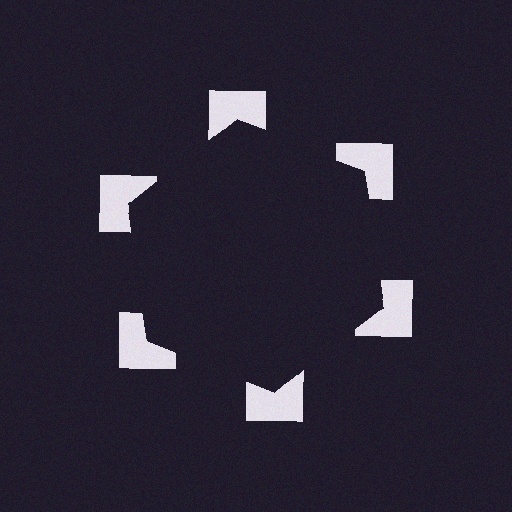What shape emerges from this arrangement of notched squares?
An illusory hexagon — its edges are inferred from the aligned wedge cuts in the notched squares, not physically drawn.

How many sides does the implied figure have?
6 sides.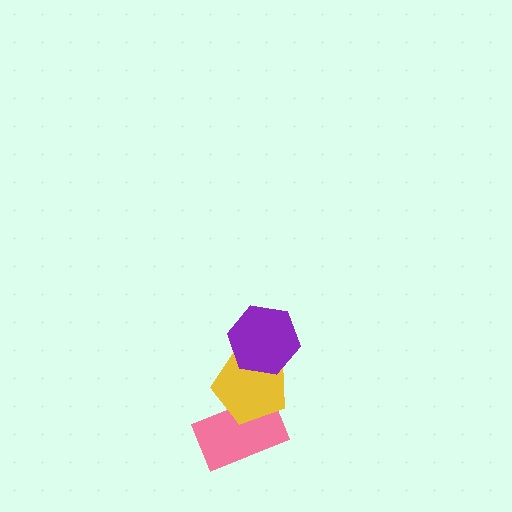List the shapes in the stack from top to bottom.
From top to bottom: the purple hexagon, the yellow pentagon, the pink rectangle.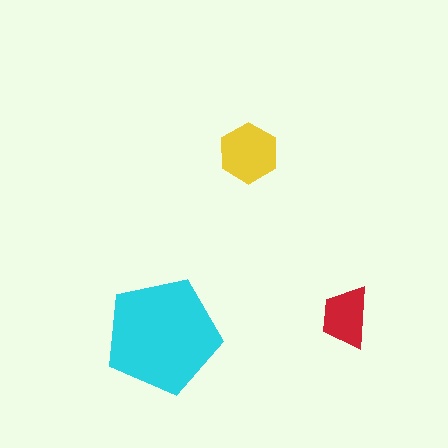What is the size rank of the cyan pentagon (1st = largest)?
1st.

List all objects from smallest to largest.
The red trapezoid, the yellow hexagon, the cyan pentagon.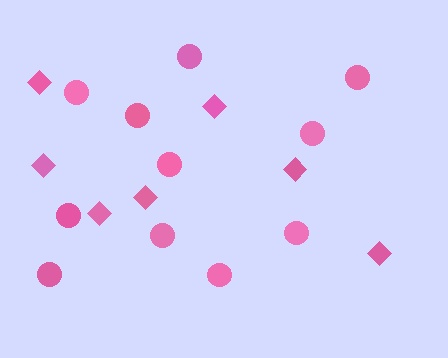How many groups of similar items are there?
There are 2 groups: one group of diamonds (7) and one group of circles (11).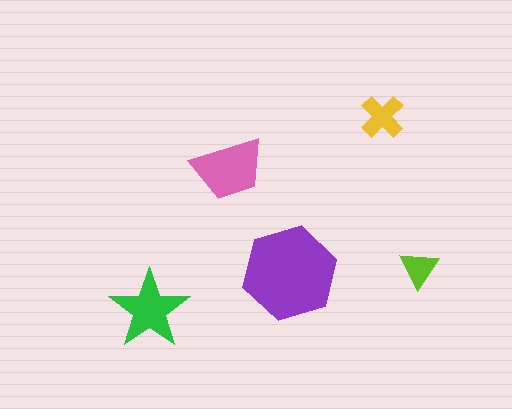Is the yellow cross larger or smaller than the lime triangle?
Larger.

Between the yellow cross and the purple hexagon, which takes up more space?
The purple hexagon.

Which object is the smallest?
The lime triangle.